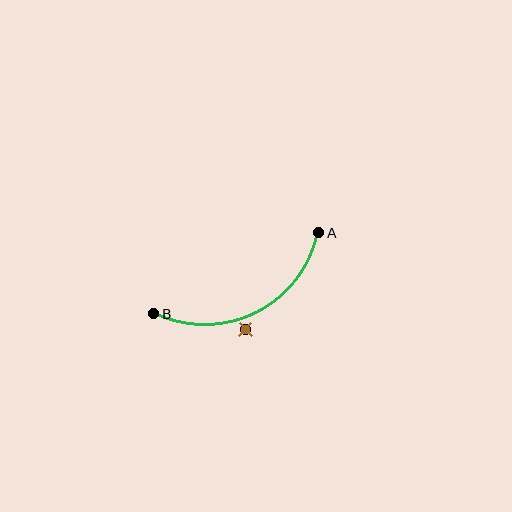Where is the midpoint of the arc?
The arc midpoint is the point on the curve farthest from the straight line joining A and B. It sits below that line.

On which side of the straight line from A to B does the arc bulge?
The arc bulges below the straight line connecting A and B.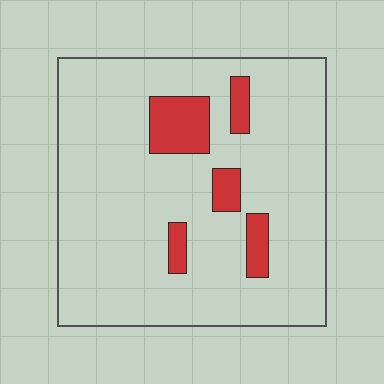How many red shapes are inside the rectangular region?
5.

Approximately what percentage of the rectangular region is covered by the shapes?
Approximately 10%.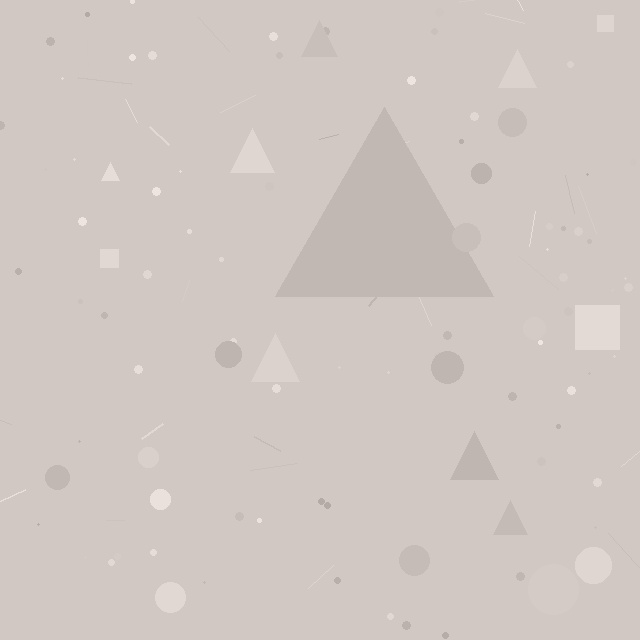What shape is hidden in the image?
A triangle is hidden in the image.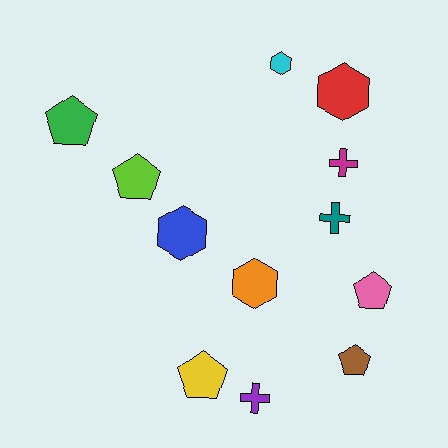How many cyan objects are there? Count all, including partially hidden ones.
There is 1 cyan object.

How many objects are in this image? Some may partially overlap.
There are 12 objects.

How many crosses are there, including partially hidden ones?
There are 3 crosses.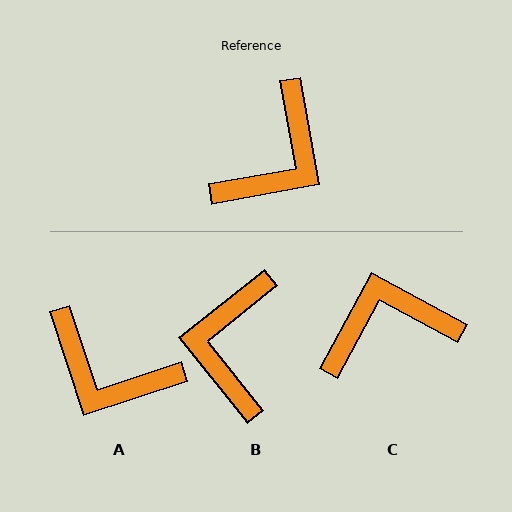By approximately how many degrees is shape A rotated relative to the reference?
Approximately 82 degrees clockwise.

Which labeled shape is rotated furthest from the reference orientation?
B, about 152 degrees away.